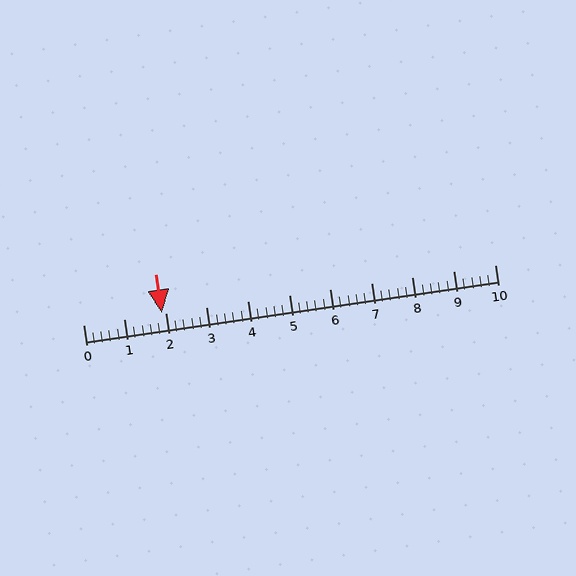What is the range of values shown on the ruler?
The ruler shows values from 0 to 10.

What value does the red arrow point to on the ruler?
The red arrow points to approximately 1.9.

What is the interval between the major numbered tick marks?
The major tick marks are spaced 1 units apart.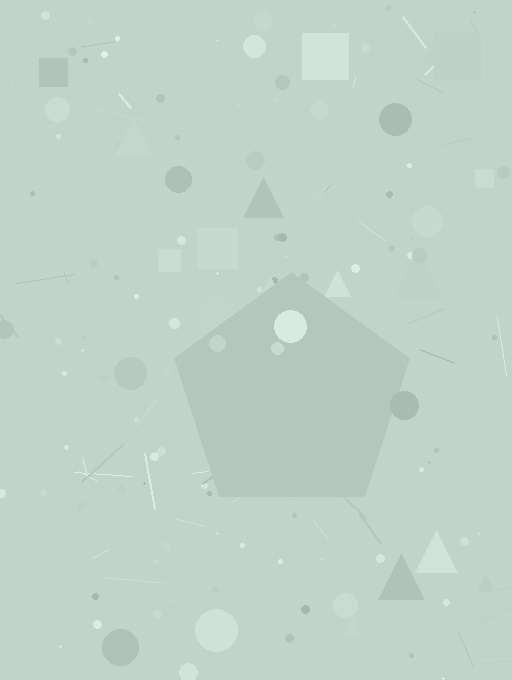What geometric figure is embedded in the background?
A pentagon is embedded in the background.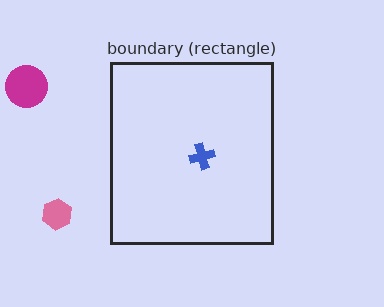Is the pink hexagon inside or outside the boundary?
Outside.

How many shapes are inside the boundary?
1 inside, 2 outside.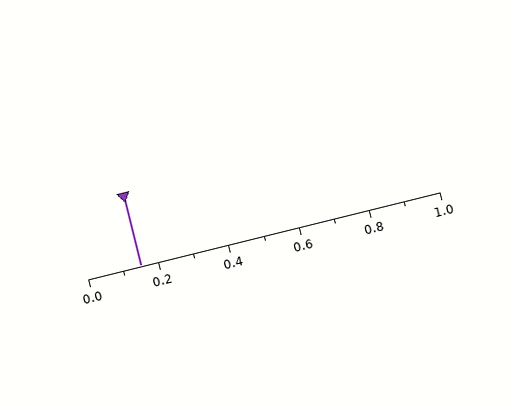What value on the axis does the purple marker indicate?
The marker indicates approximately 0.15.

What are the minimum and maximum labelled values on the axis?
The axis runs from 0.0 to 1.0.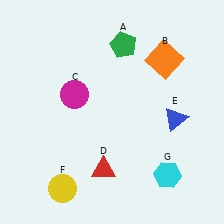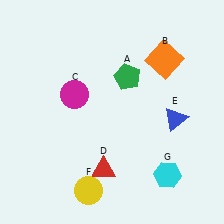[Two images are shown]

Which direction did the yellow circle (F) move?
The yellow circle (F) moved right.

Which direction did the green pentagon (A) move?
The green pentagon (A) moved down.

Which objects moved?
The objects that moved are: the green pentagon (A), the yellow circle (F).